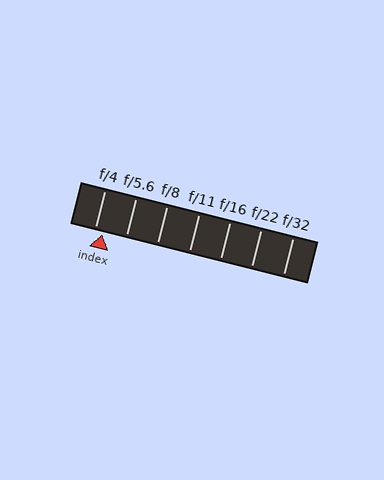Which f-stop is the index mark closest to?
The index mark is closest to f/4.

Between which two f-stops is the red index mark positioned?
The index mark is between f/4 and f/5.6.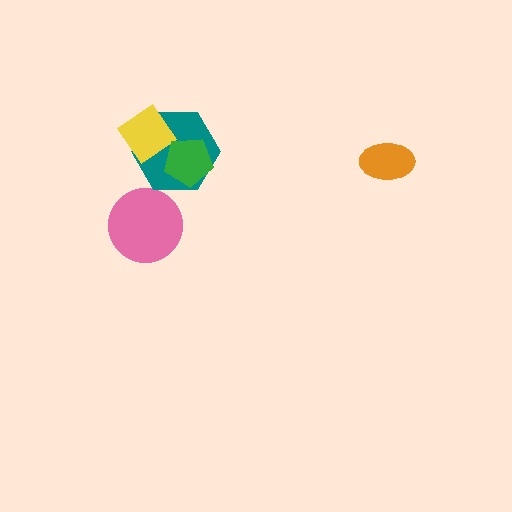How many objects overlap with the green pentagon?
2 objects overlap with the green pentagon.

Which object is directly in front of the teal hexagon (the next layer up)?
The yellow diamond is directly in front of the teal hexagon.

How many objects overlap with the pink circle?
0 objects overlap with the pink circle.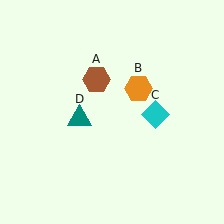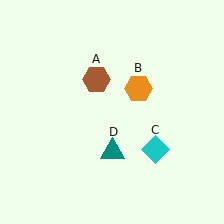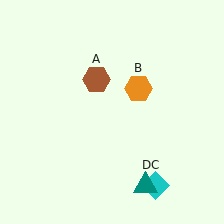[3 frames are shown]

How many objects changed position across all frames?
2 objects changed position: cyan diamond (object C), teal triangle (object D).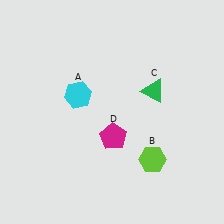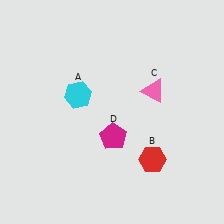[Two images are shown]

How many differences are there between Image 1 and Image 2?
There are 2 differences between the two images.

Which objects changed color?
B changed from lime to red. C changed from green to pink.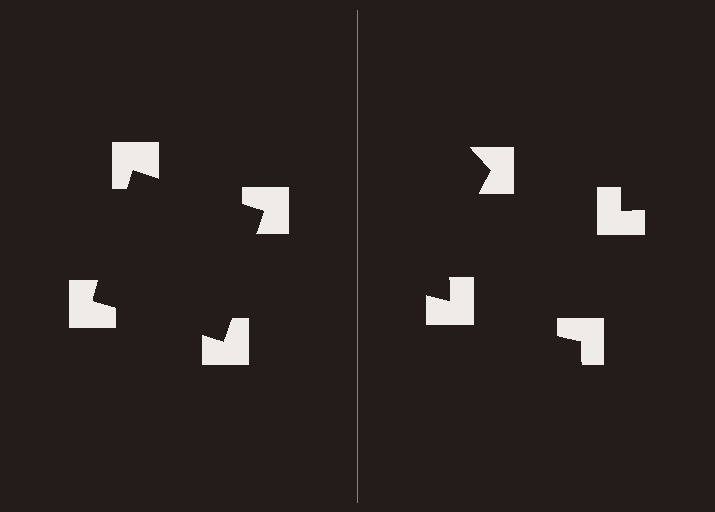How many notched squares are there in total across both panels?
8 — 4 on each side.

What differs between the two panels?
The notched squares are positioned identically on both sides; only the wedge orientations differ. On the left they align to a square; on the right they are misaligned.